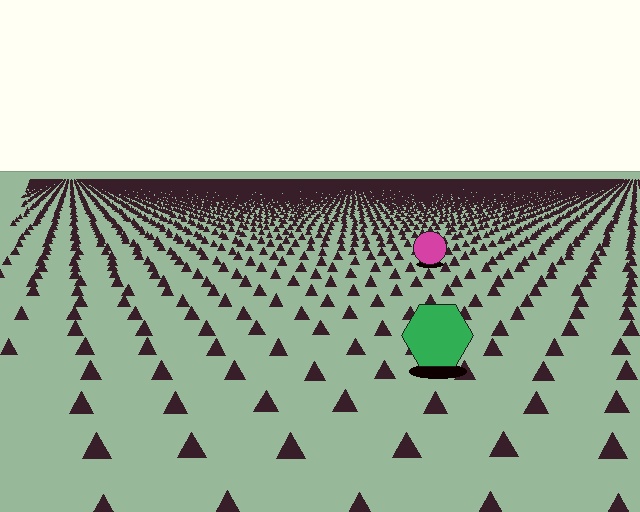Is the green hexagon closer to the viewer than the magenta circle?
Yes. The green hexagon is closer — you can tell from the texture gradient: the ground texture is coarser near it.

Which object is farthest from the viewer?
The magenta circle is farthest from the viewer. It appears smaller and the ground texture around it is denser.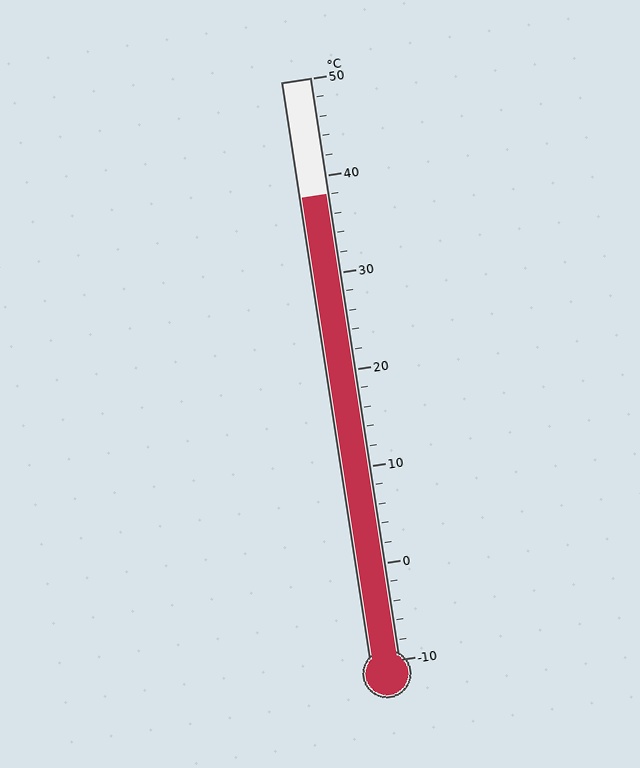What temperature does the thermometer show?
The thermometer shows approximately 38°C.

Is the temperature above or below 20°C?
The temperature is above 20°C.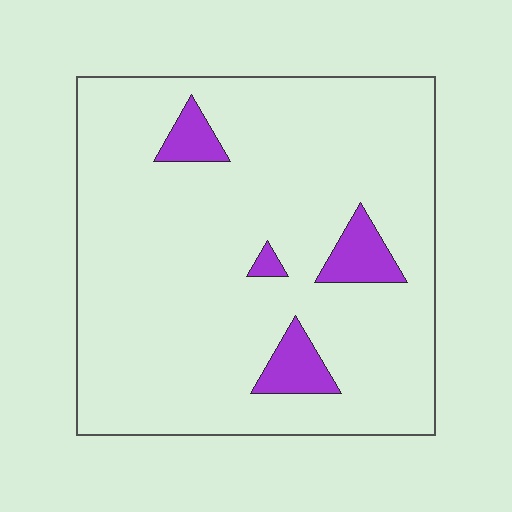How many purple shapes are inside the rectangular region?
4.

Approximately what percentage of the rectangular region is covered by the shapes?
Approximately 10%.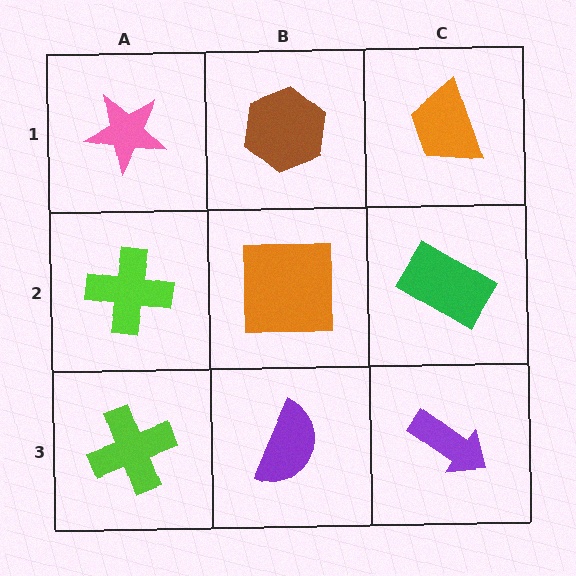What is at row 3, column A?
A lime cross.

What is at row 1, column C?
An orange trapezoid.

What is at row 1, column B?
A brown hexagon.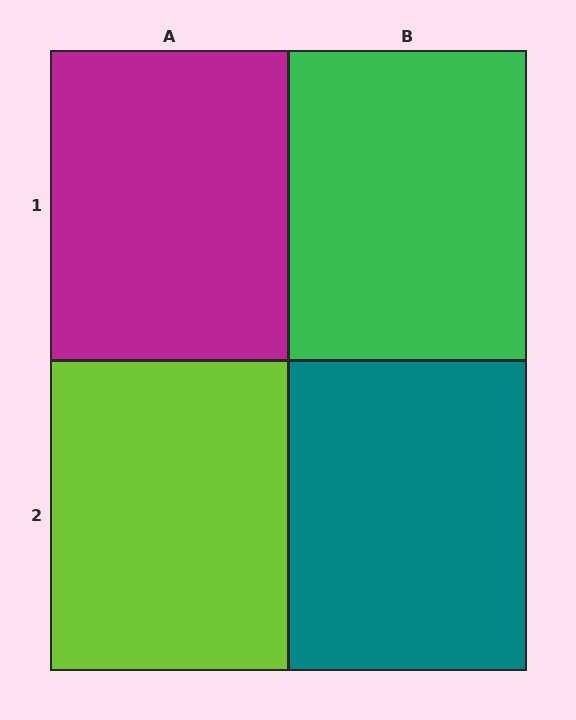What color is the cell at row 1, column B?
Green.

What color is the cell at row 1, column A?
Magenta.